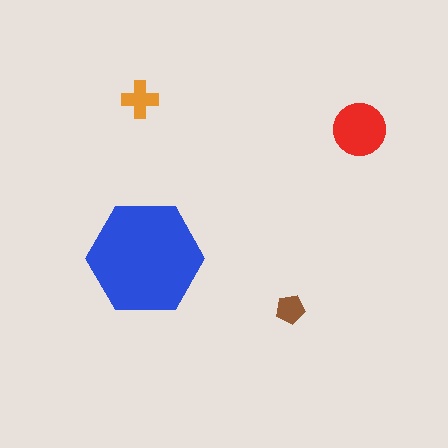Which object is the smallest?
The brown pentagon.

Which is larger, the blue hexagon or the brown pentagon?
The blue hexagon.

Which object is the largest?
The blue hexagon.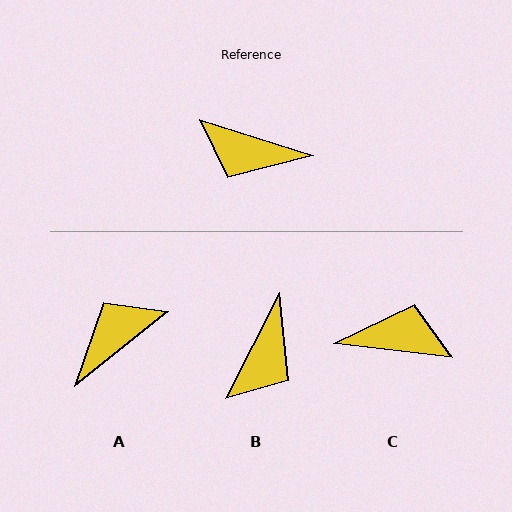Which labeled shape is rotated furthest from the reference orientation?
C, about 169 degrees away.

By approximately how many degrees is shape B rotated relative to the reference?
Approximately 81 degrees counter-clockwise.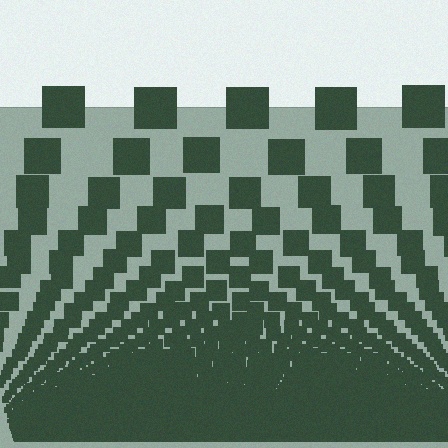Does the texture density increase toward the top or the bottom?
Density increases toward the bottom.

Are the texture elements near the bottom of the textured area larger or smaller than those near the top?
Smaller. The gradient is inverted — elements near the bottom are smaller and denser.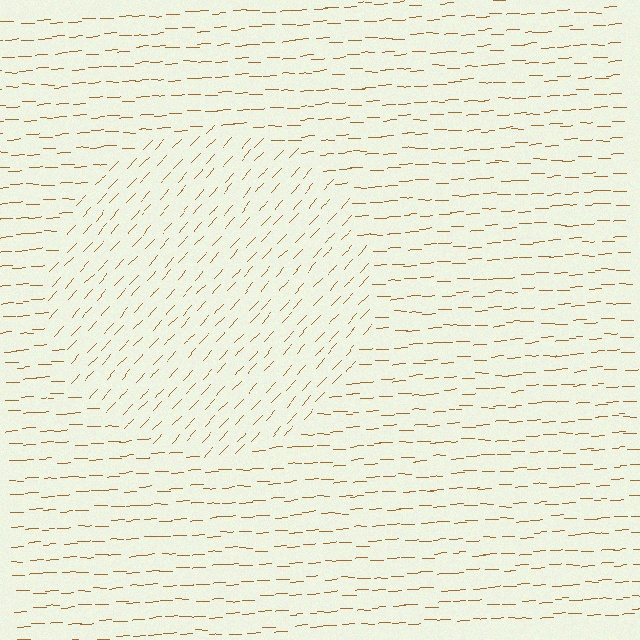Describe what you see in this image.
The image is filled with small brown line segments. A circle region in the image has lines oriented differently from the surrounding lines, creating a visible texture boundary.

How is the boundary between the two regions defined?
The boundary is defined purely by a change in line orientation (approximately 45 degrees difference). All lines are the same color and thickness.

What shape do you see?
I see a circle.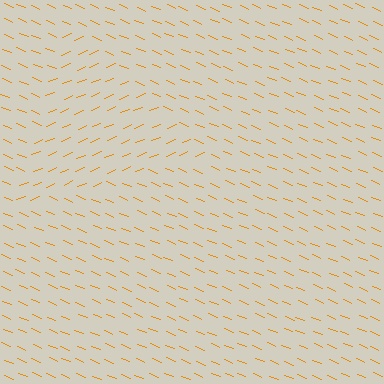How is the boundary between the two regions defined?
The boundary is defined purely by a change in line orientation (approximately 45 degrees difference). All lines are the same color and thickness.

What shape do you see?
I see a triangle.